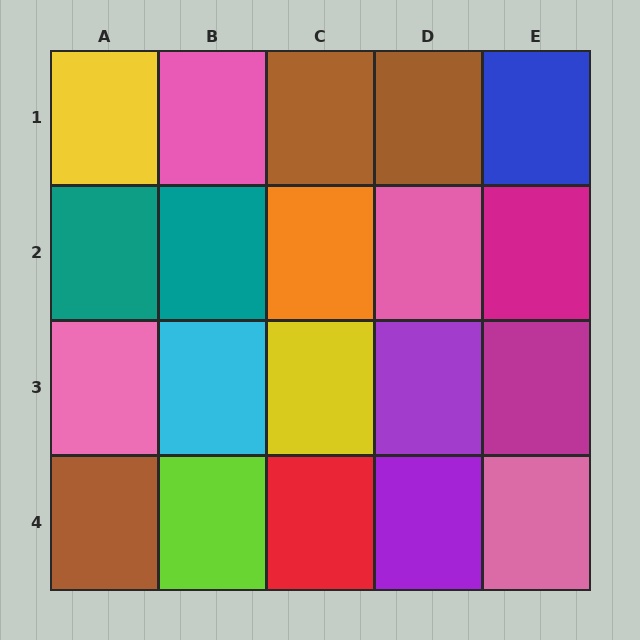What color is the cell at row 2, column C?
Orange.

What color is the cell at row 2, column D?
Pink.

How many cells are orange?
1 cell is orange.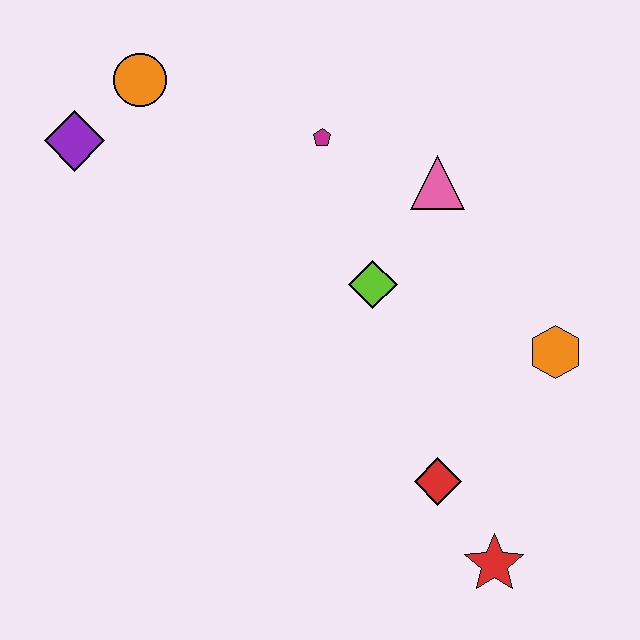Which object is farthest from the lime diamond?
The purple diamond is farthest from the lime diamond.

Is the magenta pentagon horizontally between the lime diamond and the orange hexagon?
No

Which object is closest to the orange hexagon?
The red diamond is closest to the orange hexagon.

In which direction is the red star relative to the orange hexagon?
The red star is below the orange hexagon.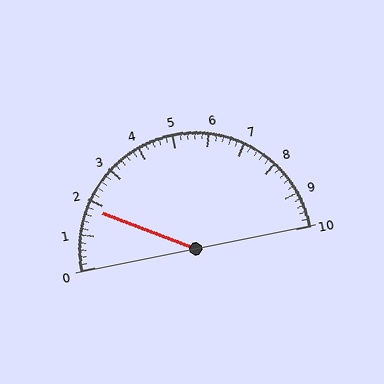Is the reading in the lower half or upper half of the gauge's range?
The reading is in the lower half of the range (0 to 10).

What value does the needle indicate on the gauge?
The needle indicates approximately 1.8.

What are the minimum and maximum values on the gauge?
The gauge ranges from 0 to 10.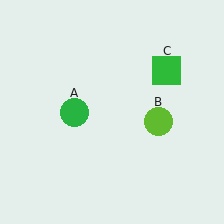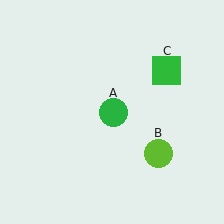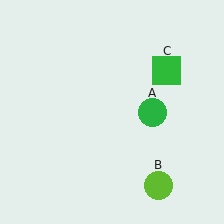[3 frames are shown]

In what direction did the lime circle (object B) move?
The lime circle (object B) moved down.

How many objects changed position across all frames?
2 objects changed position: green circle (object A), lime circle (object B).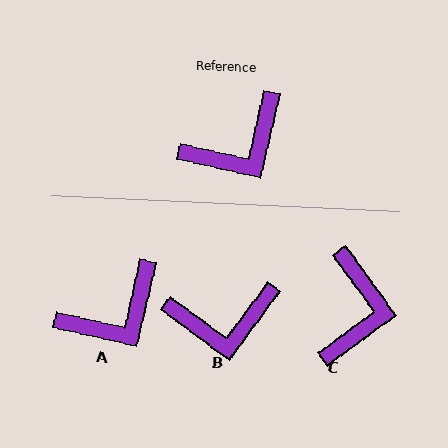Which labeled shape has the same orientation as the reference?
A.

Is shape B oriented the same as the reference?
No, it is off by about 24 degrees.